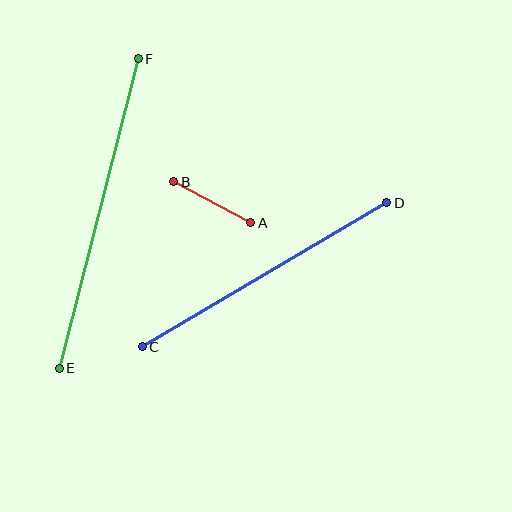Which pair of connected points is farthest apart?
Points E and F are farthest apart.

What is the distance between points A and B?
The distance is approximately 87 pixels.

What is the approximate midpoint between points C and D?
The midpoint is at approximately (264, 275) pixels.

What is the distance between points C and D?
The distance is approximately 284 pixels.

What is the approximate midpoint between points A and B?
The midpoint is at approximately (212, 202) pixels.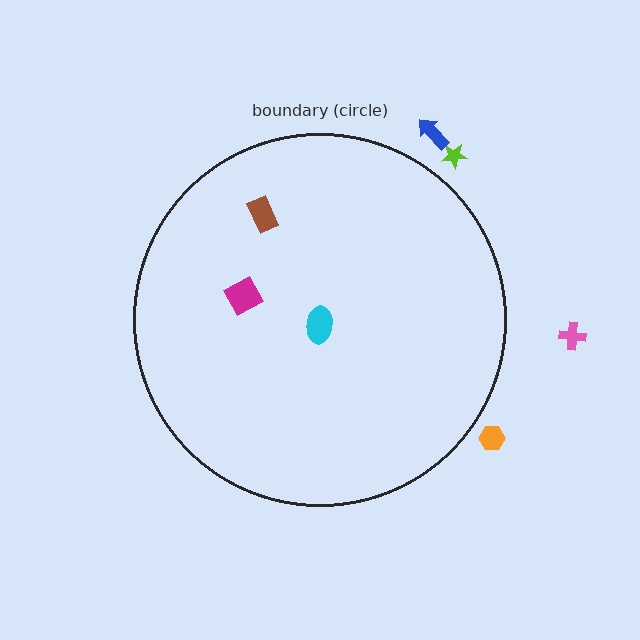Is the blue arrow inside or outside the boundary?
Outside.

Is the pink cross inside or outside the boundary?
Outside.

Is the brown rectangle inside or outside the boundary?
Inside.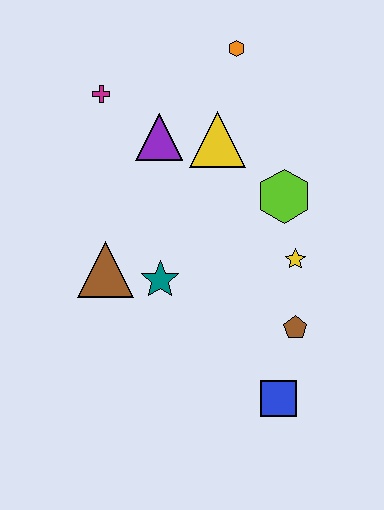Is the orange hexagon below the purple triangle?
No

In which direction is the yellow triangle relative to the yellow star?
The yellow triangle is above the yellow star.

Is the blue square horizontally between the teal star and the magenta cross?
No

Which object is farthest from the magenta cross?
The blue square is farthest from the magenta cross.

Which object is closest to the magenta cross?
The purple triangle is closest to the magenta cross.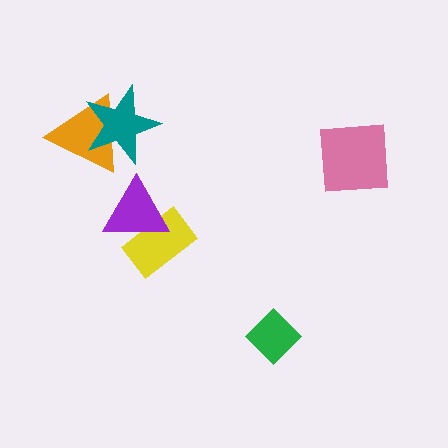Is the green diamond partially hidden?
No, no other shape covers it.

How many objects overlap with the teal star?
1 object overlaps with the teal star.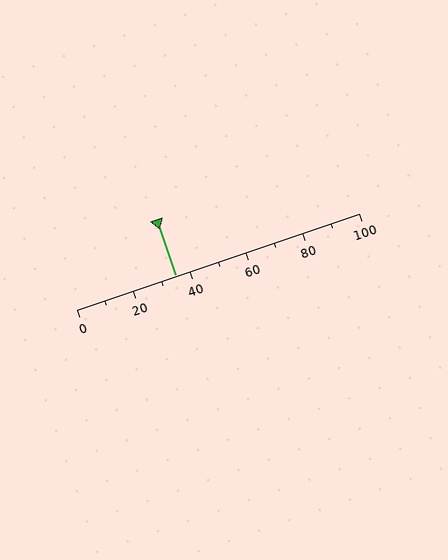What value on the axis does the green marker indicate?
The marker indicates approximately 35.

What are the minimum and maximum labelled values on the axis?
The axis runs from 0 to 100.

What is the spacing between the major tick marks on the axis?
The major ticks are spaced 20 apart.